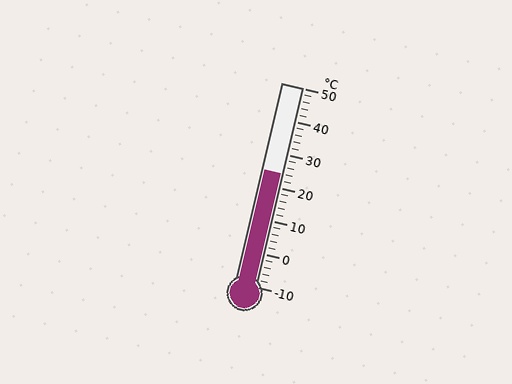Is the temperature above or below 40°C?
The temperature is below 40°C.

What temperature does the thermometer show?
The thermometer shows approximately 24°C.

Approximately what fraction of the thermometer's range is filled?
The thermometer is filled to approximately 55% of its range.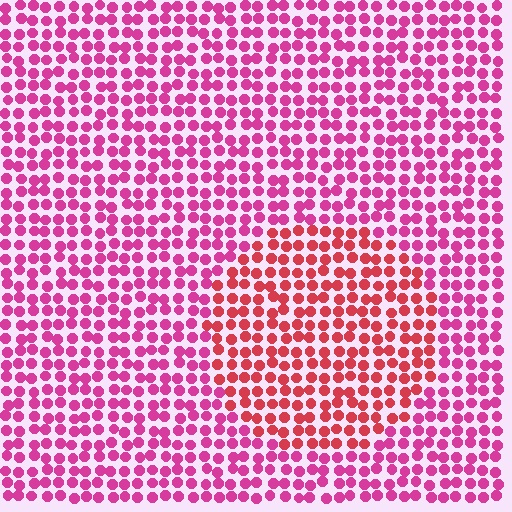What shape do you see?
I see a circle.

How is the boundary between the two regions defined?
The boundary is defined purely by a slight shift in hue (about 31 degrees). Spacing, size, and orientation are identical on both sides.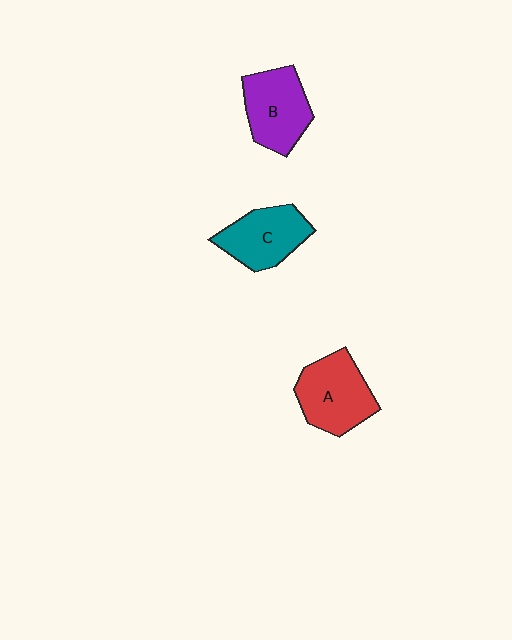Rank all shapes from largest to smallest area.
From largest to smallest: A (red), B (purple), C (teal).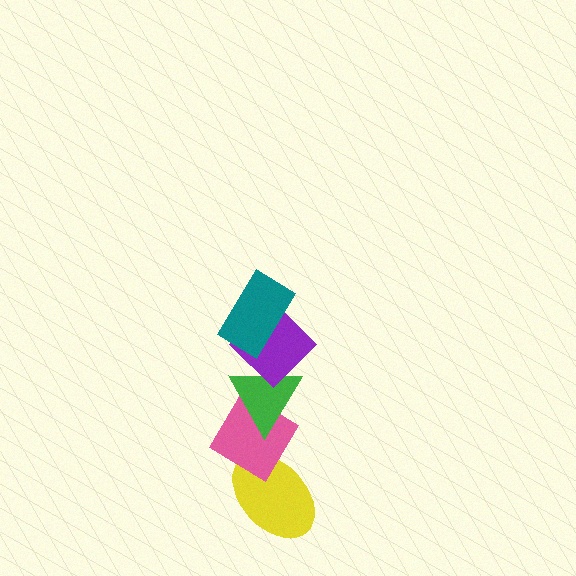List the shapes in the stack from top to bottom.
From top to bottom: the teal rectangle, the purple diamond, the green triangle, the pink diamond, the yellow ellipse.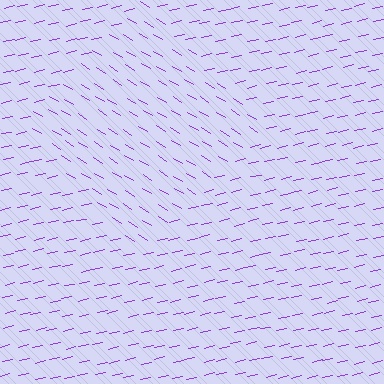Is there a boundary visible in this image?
Yes, there is a texture boundary formed by a change in line orientation.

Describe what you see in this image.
The image is filled with small purple line segments. A diamond region in the image has lines oriented differently from the surrounding lines, creating a visible texture boundary.